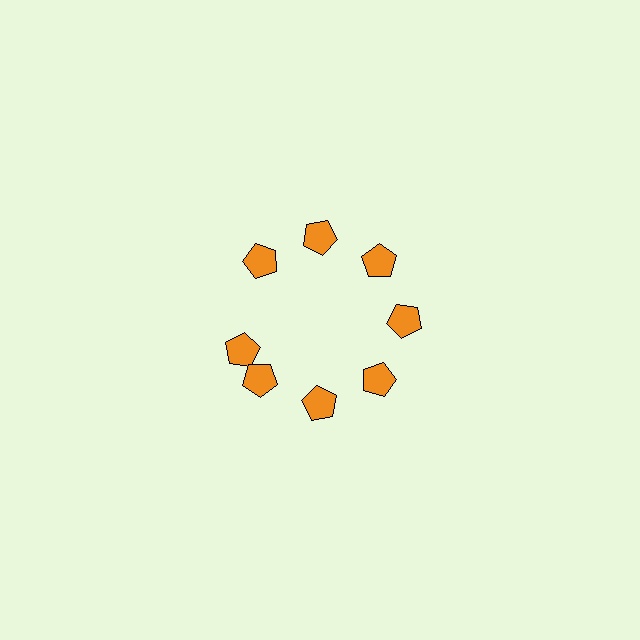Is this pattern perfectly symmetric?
No. The 8 orange pentagons are arranged in a ring, but one element near the 9 o'clock position is rotated out of alignment along the ring, breaking the 8-fold rotational symmetry.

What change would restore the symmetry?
The symmetry would be restored by rotating it back into even spacing with its neighbors so that all 8 pentagons sit at equal angles and equal distance from the center.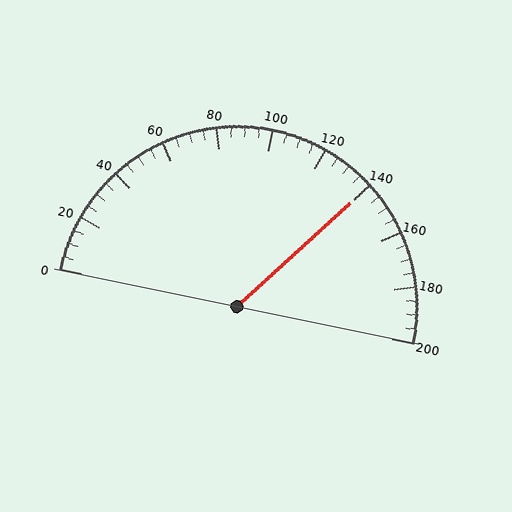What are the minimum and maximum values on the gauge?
The gauge ranges from 0 to 200.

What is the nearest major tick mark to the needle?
The nearest major tick mark is 140.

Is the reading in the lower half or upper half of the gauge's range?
The reading is in the upper half of the range (0 to 200).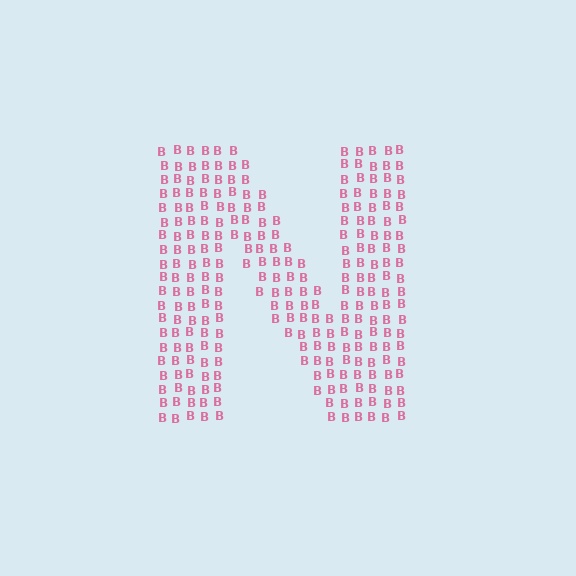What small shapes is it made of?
It is made of small letter B's.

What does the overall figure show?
The overall figure shows the letter N.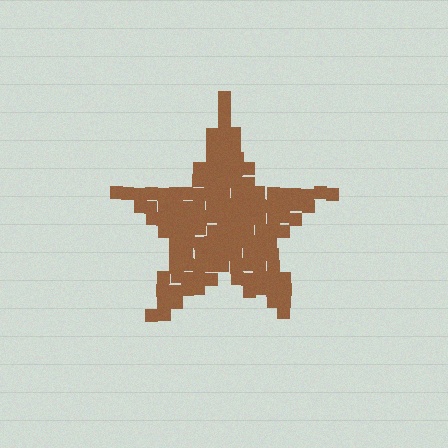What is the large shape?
The large shape is a star.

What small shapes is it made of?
It is made of small squares.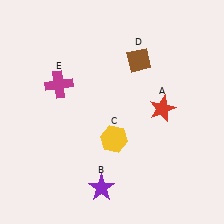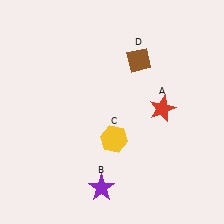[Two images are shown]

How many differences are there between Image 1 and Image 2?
There is 1 difference between the two images.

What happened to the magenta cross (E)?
The magenta cross (E) was removed in Image 2. It was in the top-left area of Image 1.